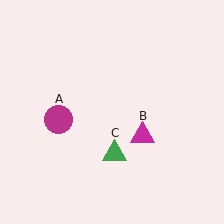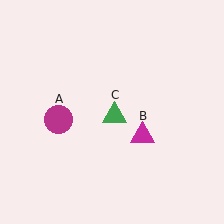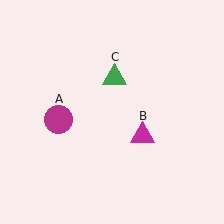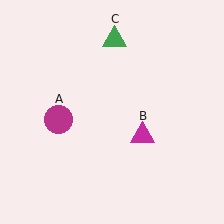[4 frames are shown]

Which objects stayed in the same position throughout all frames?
Magenta circle (object A) and magenta triangle (object B) remained stationary.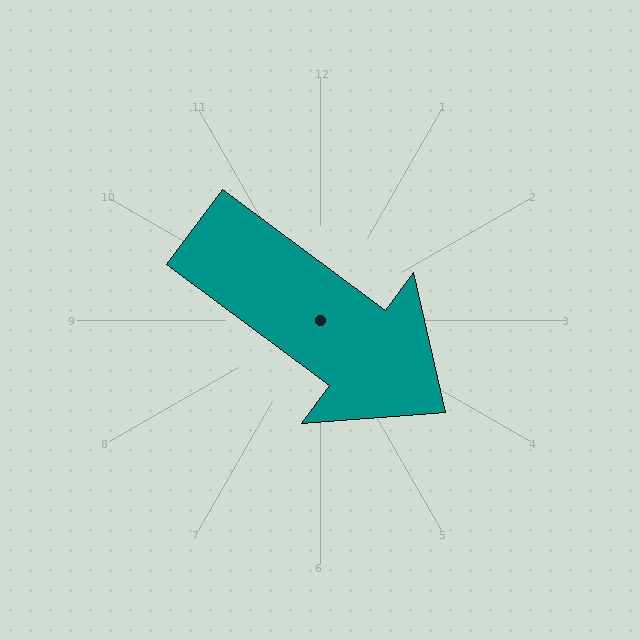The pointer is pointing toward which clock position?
Roughly 4 o'clock.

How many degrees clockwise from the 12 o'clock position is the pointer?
Approximately 127 degrees.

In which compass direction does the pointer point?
Southeast.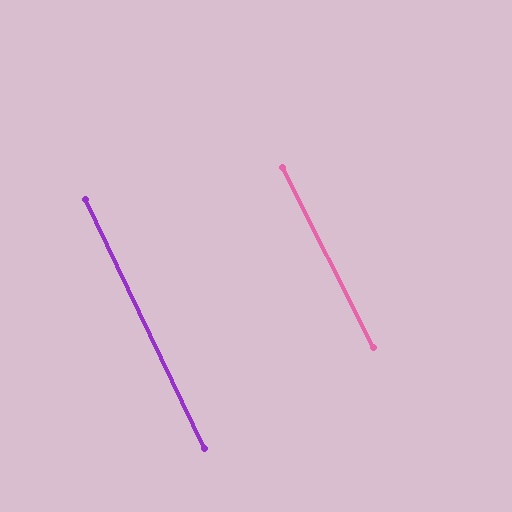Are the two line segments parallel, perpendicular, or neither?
Parallel — their directions differ by only 1.2°.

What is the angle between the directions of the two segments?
Approximately 1 degree.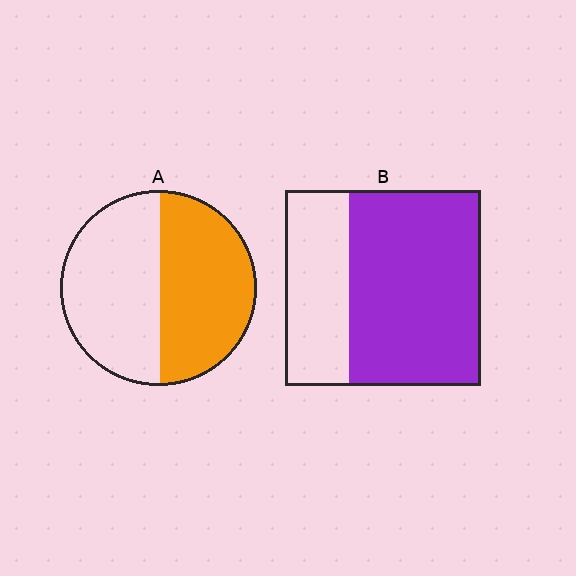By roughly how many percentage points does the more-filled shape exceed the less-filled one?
By roughly 20 percentage points (B over A).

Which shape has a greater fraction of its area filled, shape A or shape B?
Shape B.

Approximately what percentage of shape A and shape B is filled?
A is approximately 50% and B is approximately 65%.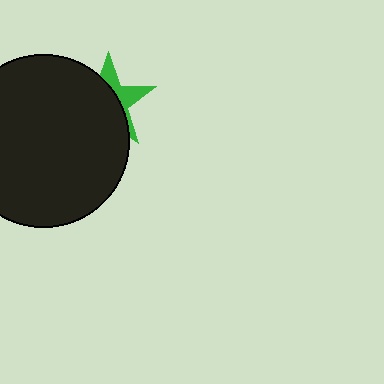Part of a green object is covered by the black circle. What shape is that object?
It is a star.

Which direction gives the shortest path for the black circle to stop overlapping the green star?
Moving left gives the shortest separation.